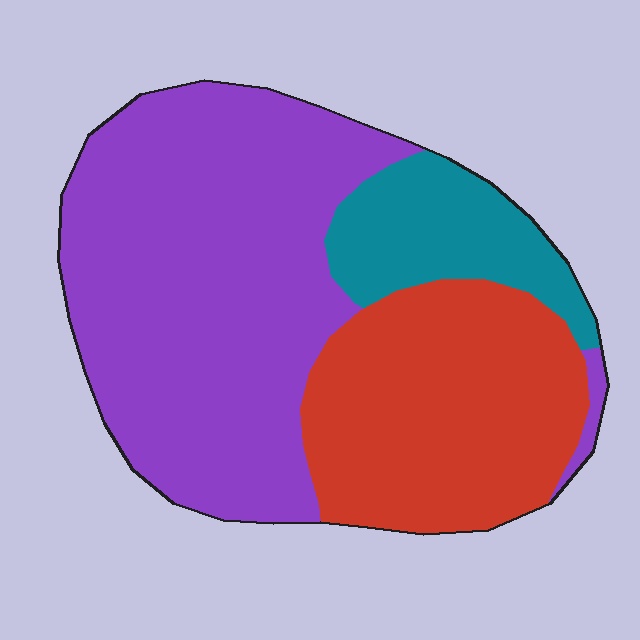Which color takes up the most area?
Purple, at roughly 55%.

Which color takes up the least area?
Teal, at roughly 15%.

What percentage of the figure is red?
Red covers roughly 30% of the figure.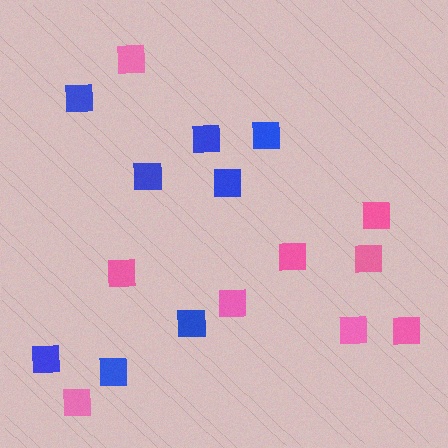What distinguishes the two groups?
There are 2 groups: one group of blue squares (8) and one group of pink squares (9).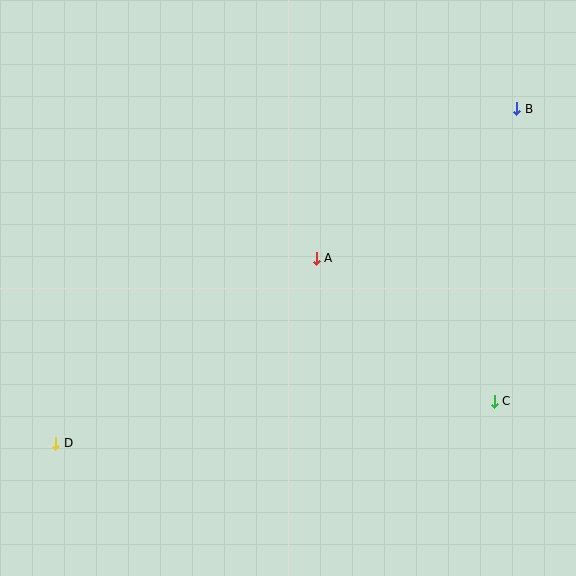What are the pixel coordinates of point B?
Point B is at (517, 109).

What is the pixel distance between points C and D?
The distance between C and D is 440 pixels.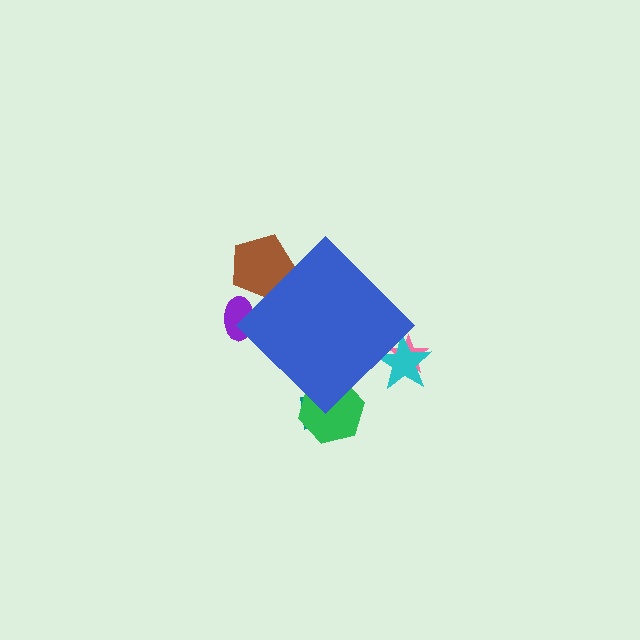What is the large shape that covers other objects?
A blue diamond.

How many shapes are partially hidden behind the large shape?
6 shapes are partially hidden.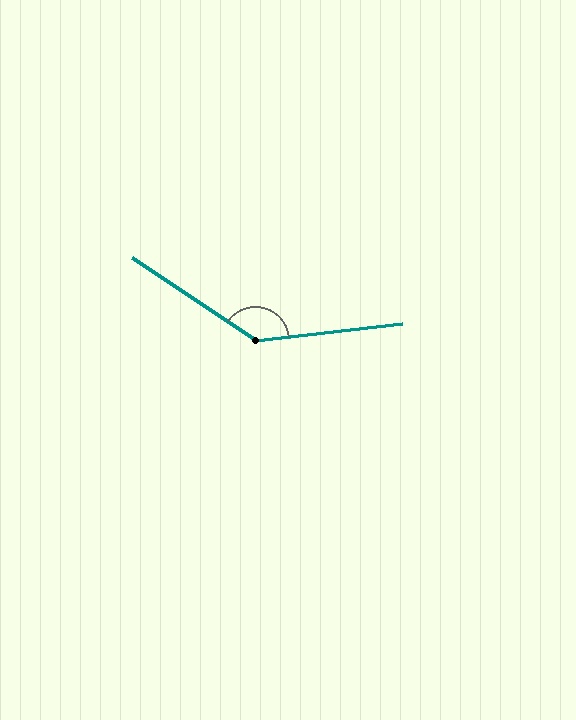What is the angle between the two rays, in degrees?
Approximately 139 degrees.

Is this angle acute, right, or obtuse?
It is obtuse.